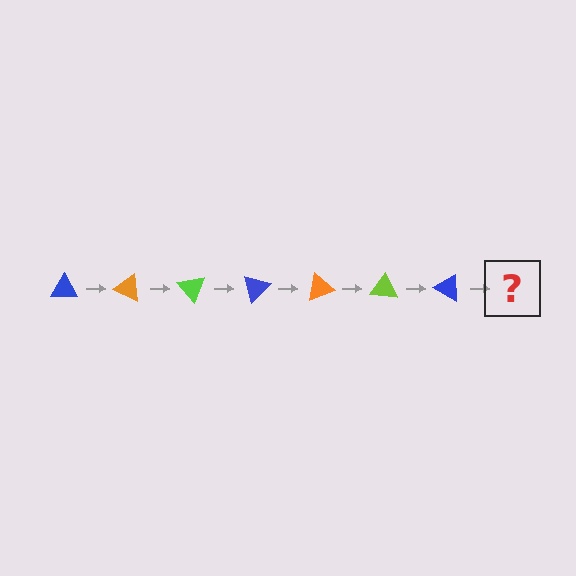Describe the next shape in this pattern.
It should be an orange triangle, rotated 175 degrees from the start.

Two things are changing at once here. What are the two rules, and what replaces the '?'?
The two rules are that it rotates 25 degrees each step and the color cycles through blue, orange, and lime. The '?' should be an orange triangle, rotated 175 degrees from the start.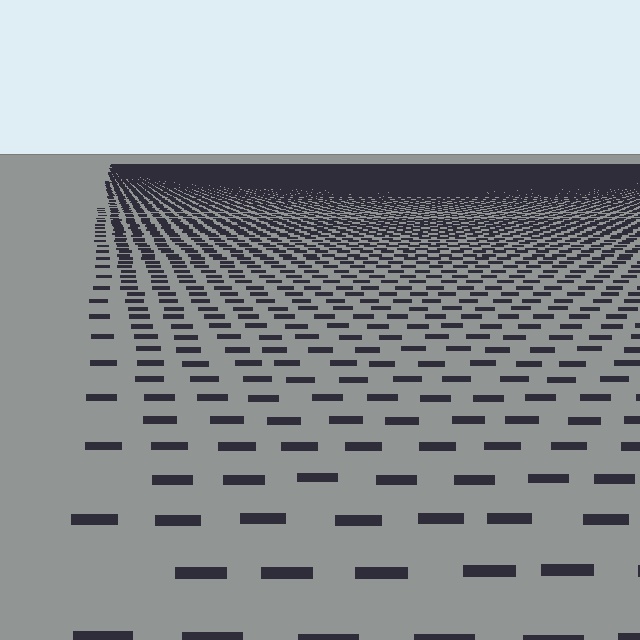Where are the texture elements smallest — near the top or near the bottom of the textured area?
Near the top.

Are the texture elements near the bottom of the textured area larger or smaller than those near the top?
Larger. Near the bottom, elements are closer to the viewer and appear at a bigger on-screen size.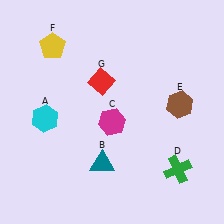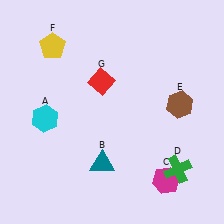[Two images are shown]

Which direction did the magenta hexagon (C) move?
The magenta hexagon (C) moved down.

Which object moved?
The magenta hexagon (C) moved down.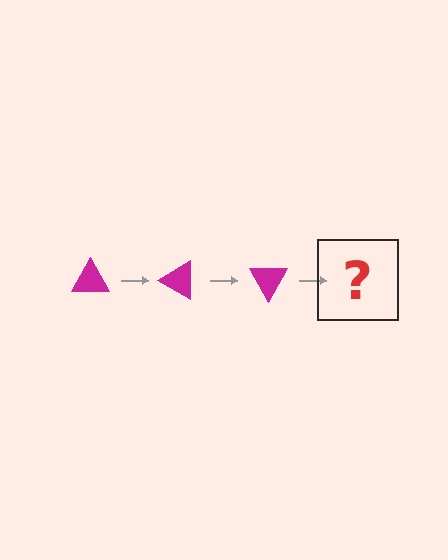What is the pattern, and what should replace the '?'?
The pattern is that the triangle rotates 30 degrees each step. The '?' should be a magenta triangle rotated 90 degrees.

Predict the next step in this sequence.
The next step is a magenta triangle rotated 90 degrees.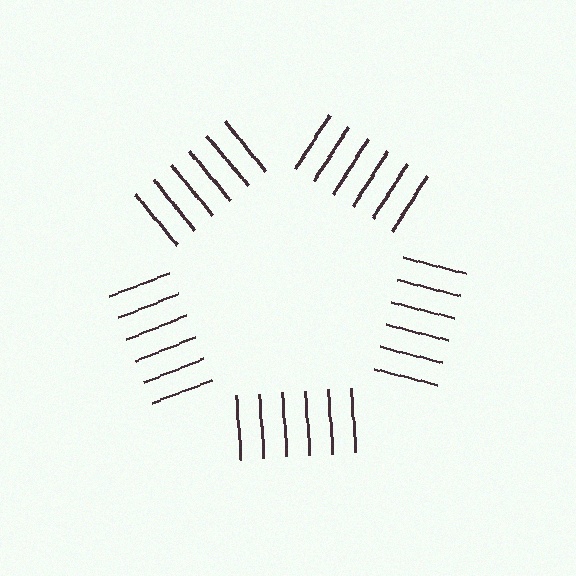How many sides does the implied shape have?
5 sides — the line-ends trace a pentagon.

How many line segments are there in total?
30 — 6 along each of the 5 edges.